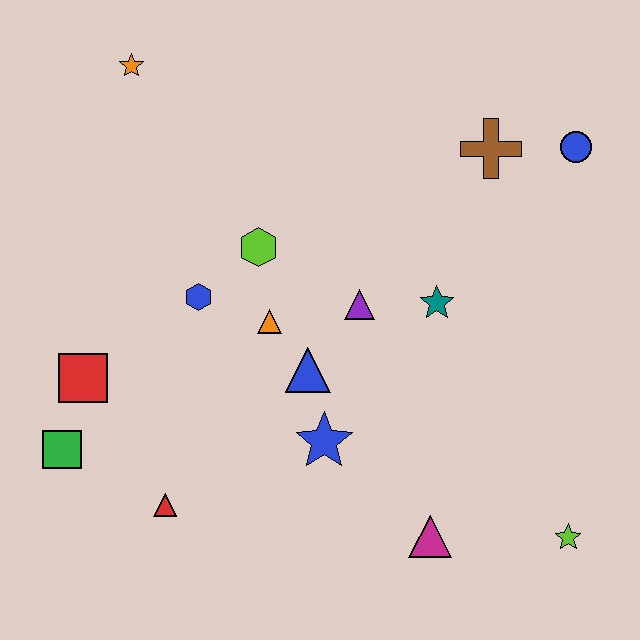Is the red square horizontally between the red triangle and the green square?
Yes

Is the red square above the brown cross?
No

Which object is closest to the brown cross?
The blue circle is closest to the brown cross.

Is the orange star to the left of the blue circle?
Yes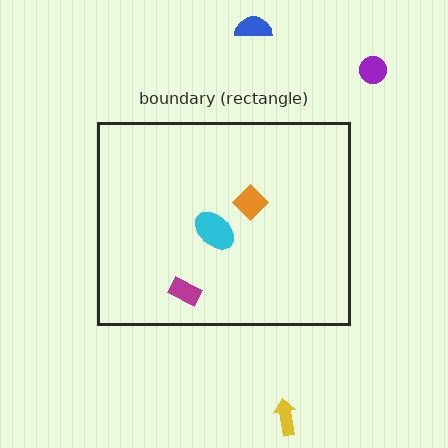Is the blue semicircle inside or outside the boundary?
Outside.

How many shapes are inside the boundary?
3 inside, 3 outside.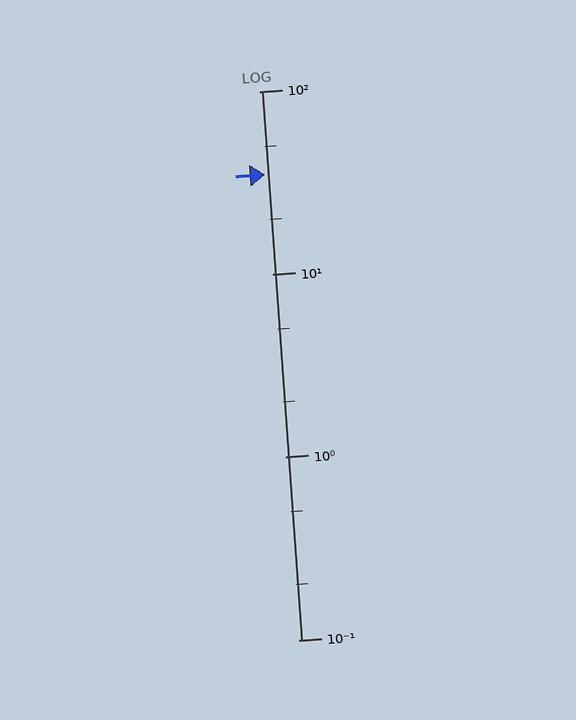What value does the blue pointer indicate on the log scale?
The pointer indicates approximately 35.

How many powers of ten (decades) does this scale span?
The scale spans 3 decades, from 0.1 to 100.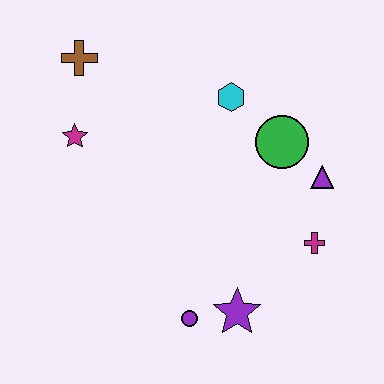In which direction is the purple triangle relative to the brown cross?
The purple triangle is to the right of the brown cross.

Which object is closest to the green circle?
The purple triangle is closest to the green circle.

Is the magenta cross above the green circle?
No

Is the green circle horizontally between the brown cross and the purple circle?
No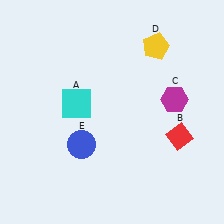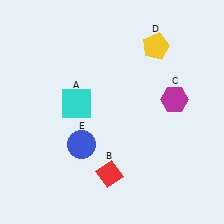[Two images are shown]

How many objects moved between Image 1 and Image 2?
1 object moved between the two images.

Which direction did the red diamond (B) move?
The red diamond (B) moved left.